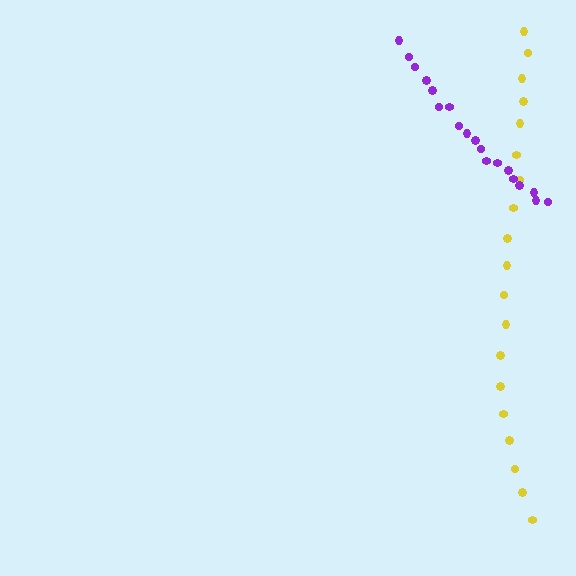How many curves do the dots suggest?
There are 2 distinct paths.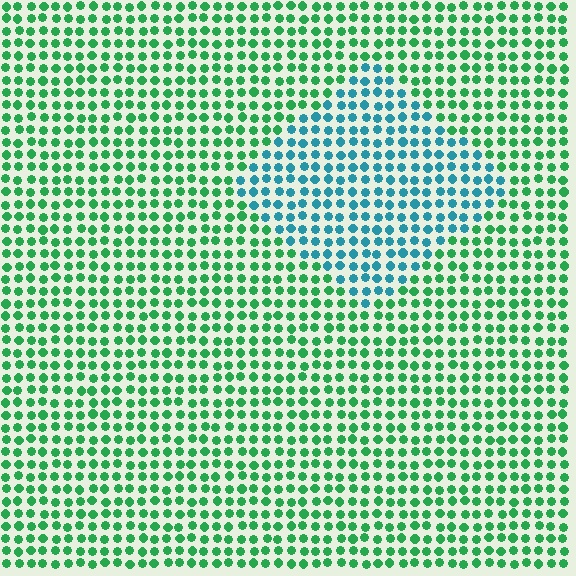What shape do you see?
I see a diamond.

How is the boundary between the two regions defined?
The boundary is defined purely by a slight shift in hue (about 50 degrees). Spacing, size, and orientation are identical on both sides.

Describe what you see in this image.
The image is filled with small green elements in a uniform arrangement. A diamond-shaped region is visible where the elements are tinted to a slightly different hue, forming a subtle color boundary.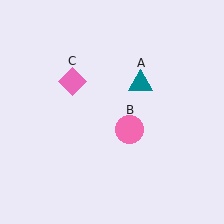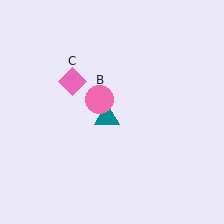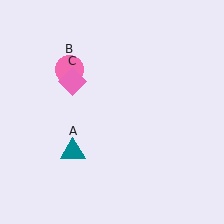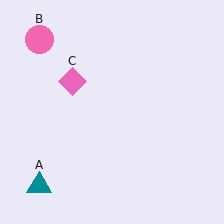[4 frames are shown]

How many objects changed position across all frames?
2 objects changed position: teal triangle (object A), pink circle (object B).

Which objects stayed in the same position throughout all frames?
Pink diamond (object C) remained stationary.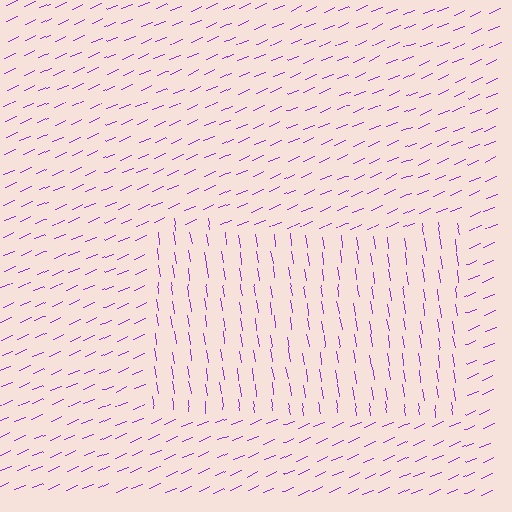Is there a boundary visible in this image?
Yes, there is a texture boundary formed by a change in line orientation.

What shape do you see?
I see a rectangle.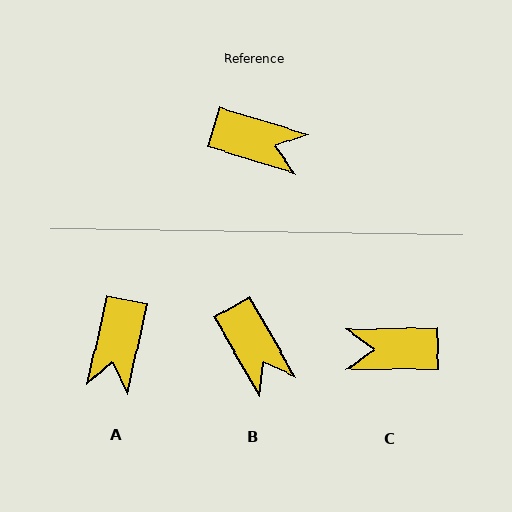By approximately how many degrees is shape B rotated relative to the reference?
Approximately 43 degrees clockwise.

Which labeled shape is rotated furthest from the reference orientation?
C, about 162 degrees away.